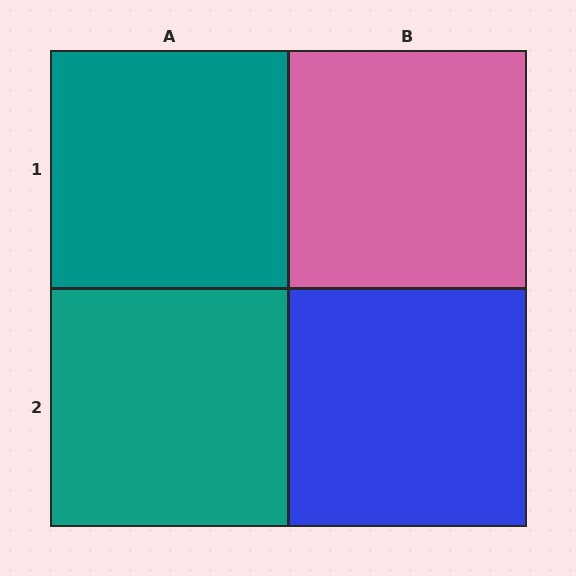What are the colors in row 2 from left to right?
Teal, blue.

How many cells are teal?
2 cells are teal.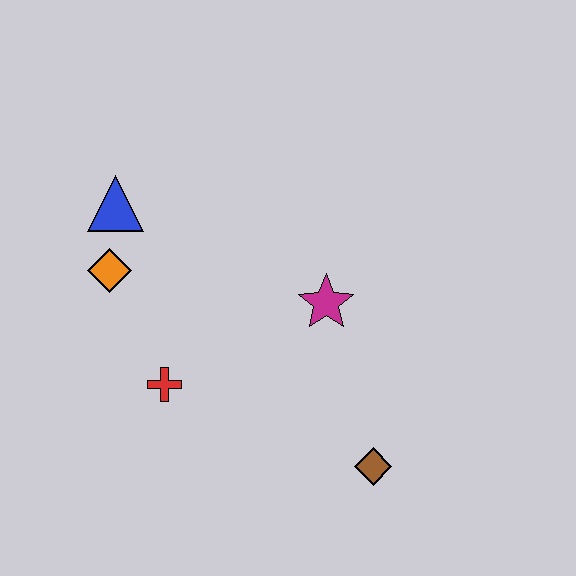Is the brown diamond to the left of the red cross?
No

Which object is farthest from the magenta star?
The blue triangle is farthest from the magenta star.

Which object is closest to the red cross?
The orange diamond is closest to the red cross.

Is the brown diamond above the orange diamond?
No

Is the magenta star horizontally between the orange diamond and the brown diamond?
Yes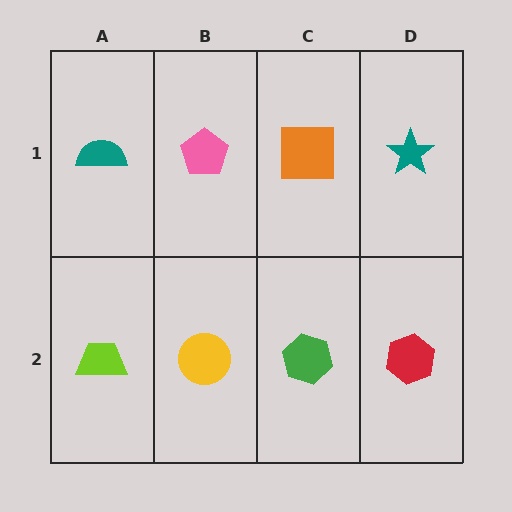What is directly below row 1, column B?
A yellow circle.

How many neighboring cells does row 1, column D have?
2.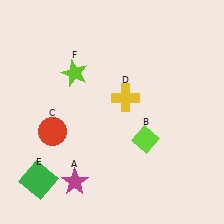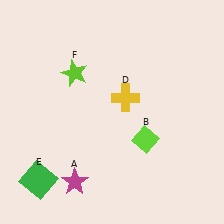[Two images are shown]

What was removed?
The red circle (C) was removed in Image 2.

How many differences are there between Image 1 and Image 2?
There is 1 difference between the two images.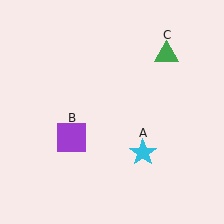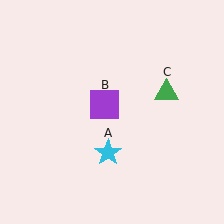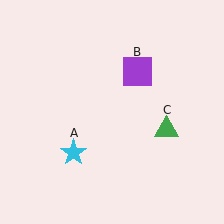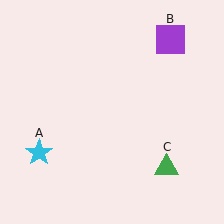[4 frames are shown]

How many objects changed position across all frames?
3 objects changed position: cyan star (object A), purple square (object B), green triangle (object C).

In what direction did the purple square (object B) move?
The purple square (object B) moved up and to the right.